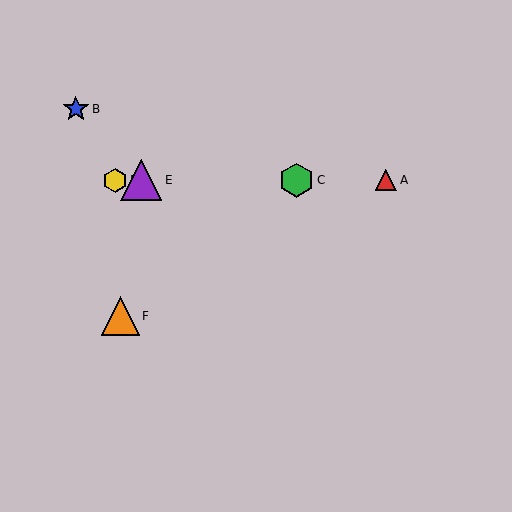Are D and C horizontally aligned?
Yes, both are at y≈180.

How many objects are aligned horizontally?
4 objects (A, C, D, E) are aligned horizontally.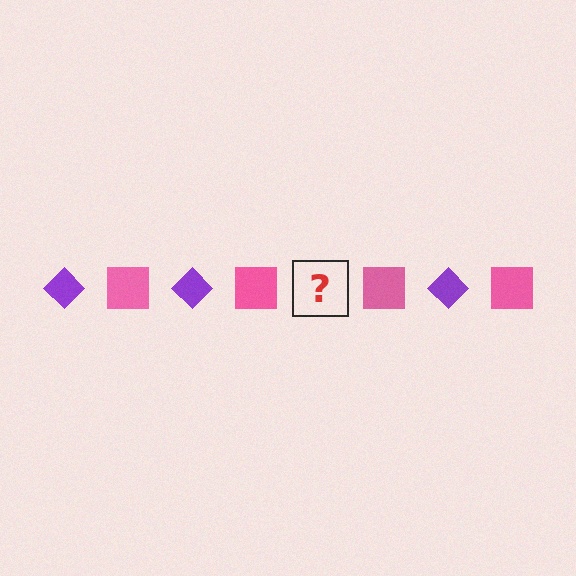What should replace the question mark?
The question mark should be replaced with a purple diamond.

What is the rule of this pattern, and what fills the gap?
The rule is that the pattern alternates between purple diamond and pink square. The gap should be filled with a purple diamond.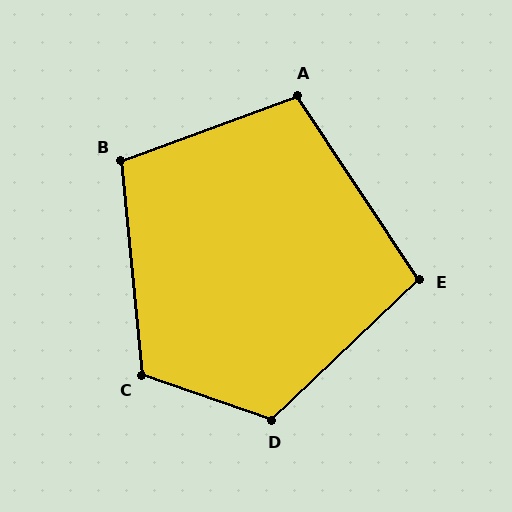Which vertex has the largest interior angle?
D, at approximately 117 degrees.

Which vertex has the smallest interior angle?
E, at approximately 100 degrees.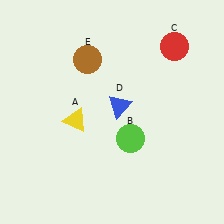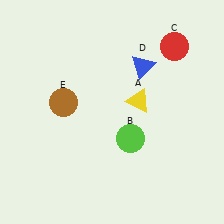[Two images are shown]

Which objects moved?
The objects that moved are: the yellow triangle (A), the blue triangle (D), the brown circle (E).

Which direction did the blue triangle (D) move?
The blue triangle (D) moved up.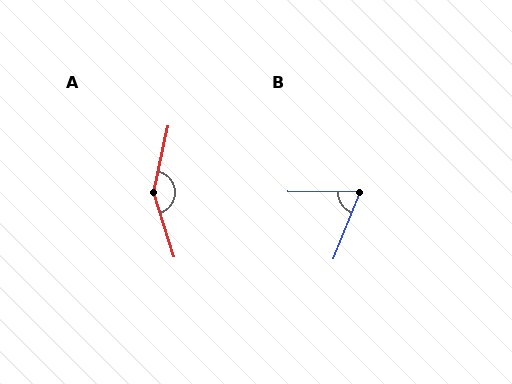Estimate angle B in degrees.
Approximately 69 degrees.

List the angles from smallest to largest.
B (69°), A (150°).